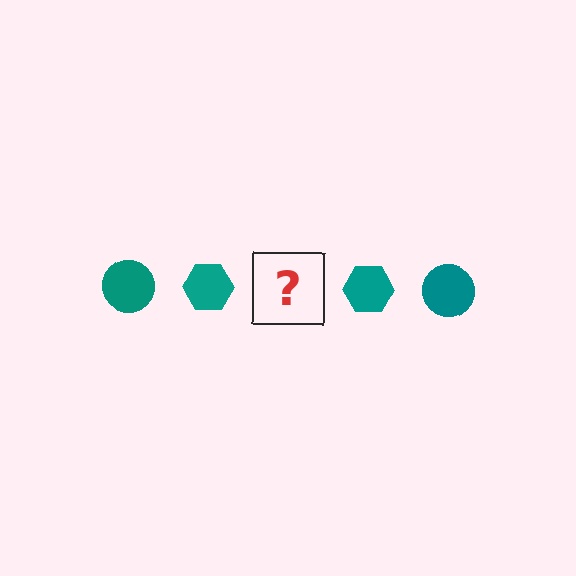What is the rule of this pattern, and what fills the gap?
The rule is that the pattern cycles through circle, hexagon shapes in teal. The gap should be filled with a teal circle.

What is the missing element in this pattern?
The missing element is a teal circle.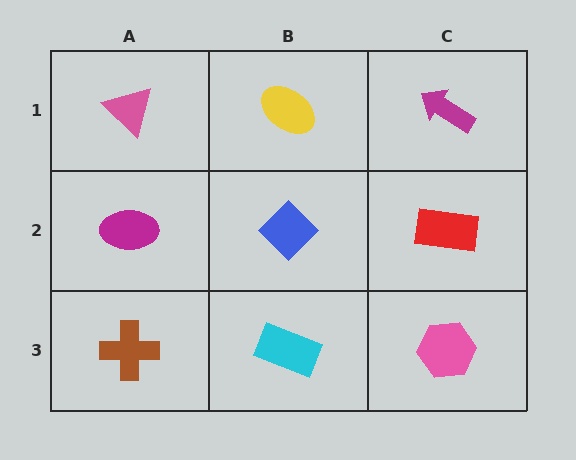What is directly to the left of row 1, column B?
A pink triangle.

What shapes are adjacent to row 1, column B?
A blue diamond (row 2, column B), a pink triangle (row 1, column A), a magenta arrow (row 1, column C).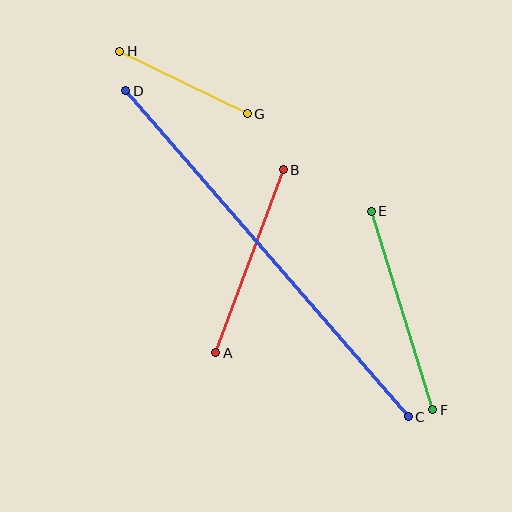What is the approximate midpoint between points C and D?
The midpoint is at approximately (267, 254) pixels.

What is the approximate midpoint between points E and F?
The midpoint is at approximately (402, 311) pixels.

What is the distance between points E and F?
The distance is approximately 208 pixels.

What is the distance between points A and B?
The distance is approximately 195 pixels.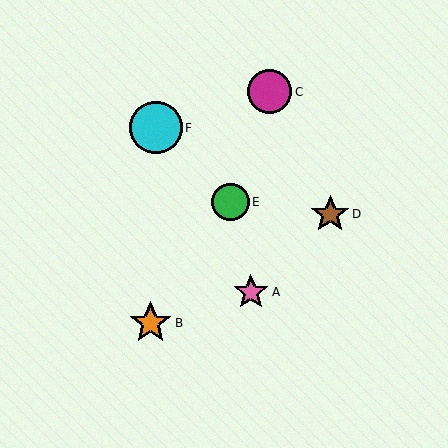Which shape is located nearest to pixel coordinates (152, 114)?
The cyan circle (labeled F) at (156, 128) is nearest to that location.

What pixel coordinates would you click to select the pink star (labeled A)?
Click at (251, 292) to select the pink star A.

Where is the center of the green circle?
The center of the green circle is at (230, 202).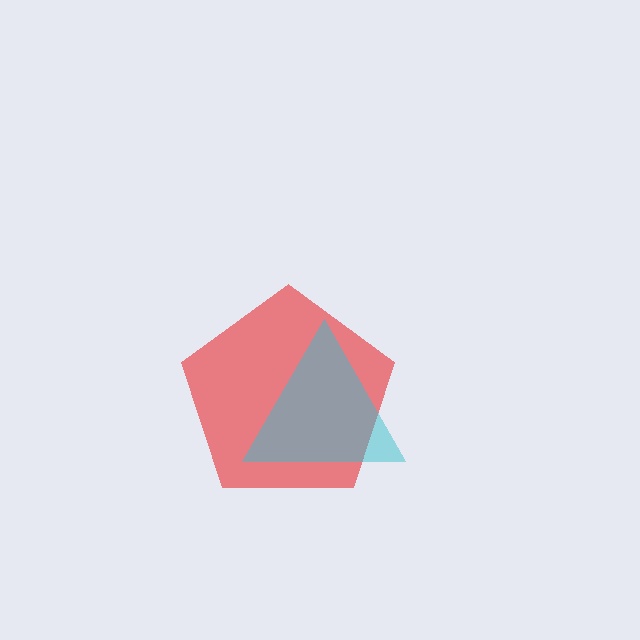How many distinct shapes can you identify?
There are 2 distinct shapes: a red pentagon, a cyan triangle.